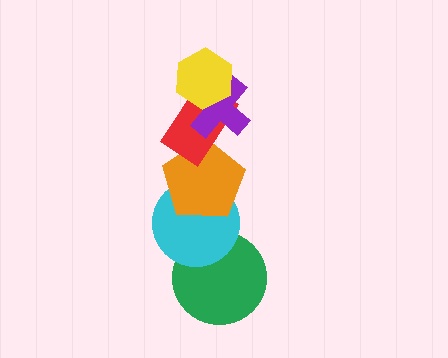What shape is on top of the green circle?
The cyan circle is on top of the green circle.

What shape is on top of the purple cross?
The yellow hexagon is on top of the purple cross.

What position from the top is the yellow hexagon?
The yellow hexagon is 1st from the top.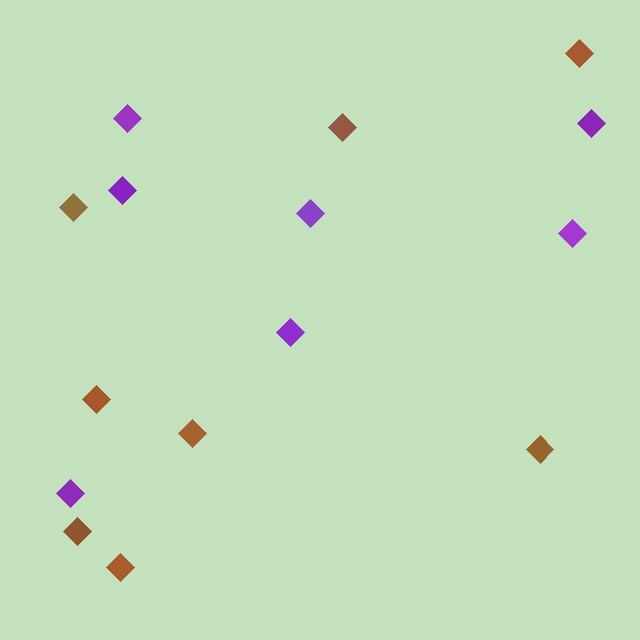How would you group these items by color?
There are 2 groups: one group of brown diamonds (8) and one group of purple diamonds (7).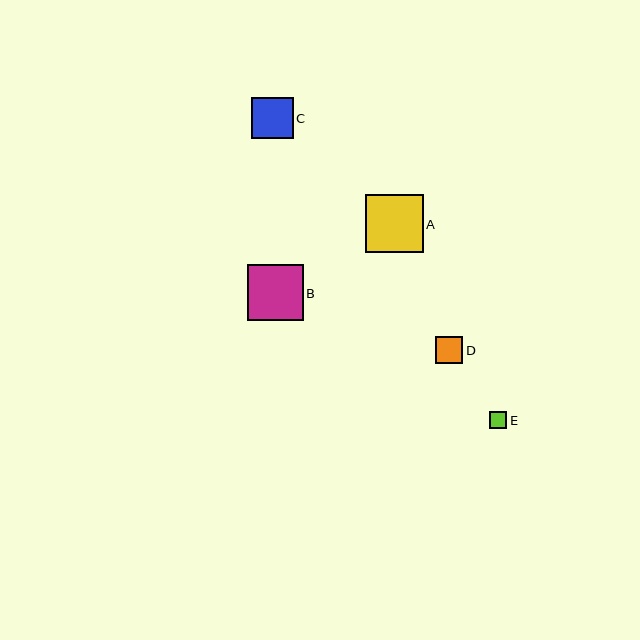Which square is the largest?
Square A is the largest with a size of approximately 58 pixels.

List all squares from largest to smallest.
From largest to smallest: A, B, C, D, E.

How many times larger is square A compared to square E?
Square A is approximately 3.4 times the size of square E.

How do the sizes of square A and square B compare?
Square A and square B are approximately the same size.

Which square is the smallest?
Square E is the smallest with a size of approximately 17 pixels.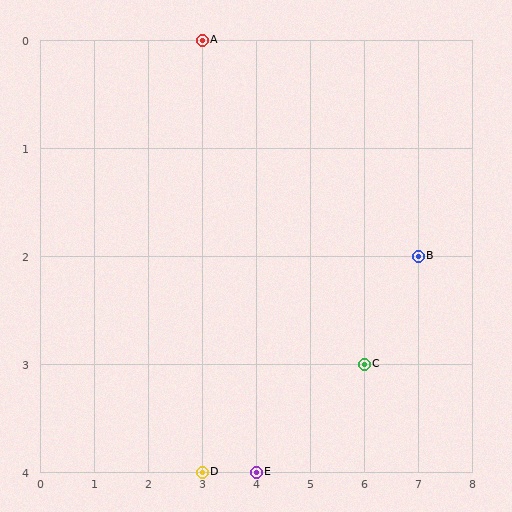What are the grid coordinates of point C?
Point C is at grid coordinates (6, 3).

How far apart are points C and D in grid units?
Points C and D are 3 columns and 1 row apart (about 3.2 grid units diagonally).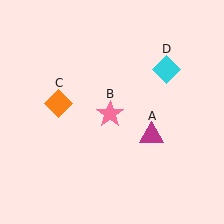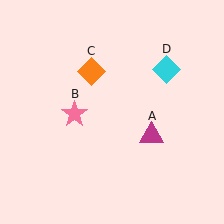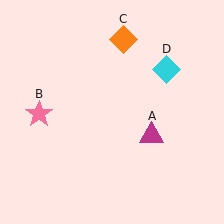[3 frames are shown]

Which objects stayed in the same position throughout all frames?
Magenta triangle (object A) and cyan diamond (object D) remained stationary.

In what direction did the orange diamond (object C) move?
The orange diamond (object C) moved up and to the right.